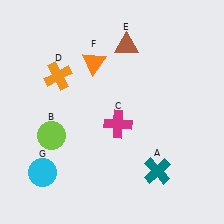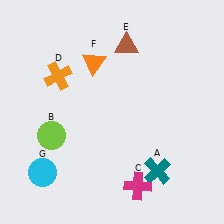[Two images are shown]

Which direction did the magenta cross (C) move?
The magenta cross (C) moved down.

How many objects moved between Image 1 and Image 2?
1 object moved between the two images.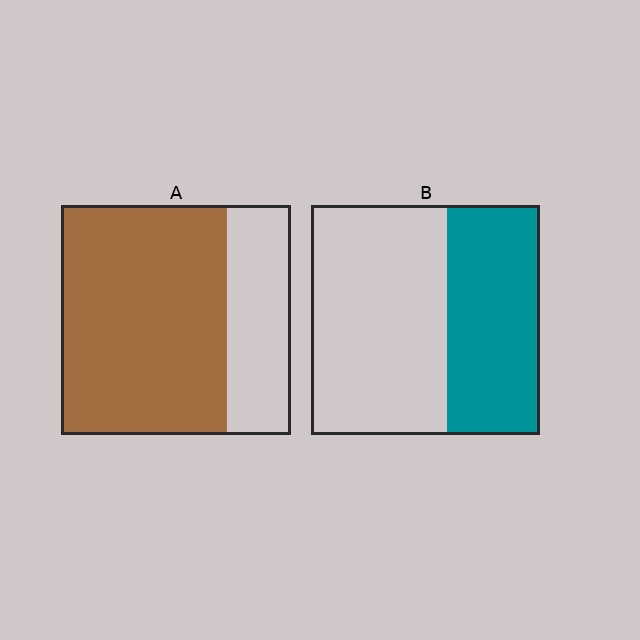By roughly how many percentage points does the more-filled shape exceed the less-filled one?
By roughly 30 percentage points (A over B).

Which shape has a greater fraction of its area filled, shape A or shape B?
Shape A.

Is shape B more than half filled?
No.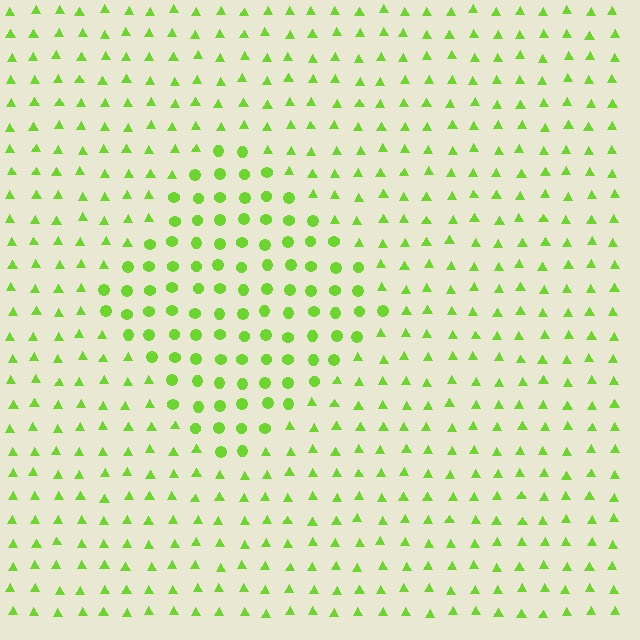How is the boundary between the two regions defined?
The boundary is defined by a change in element shape: circles inside vs. triangles outside. All elements share the same color and spacing.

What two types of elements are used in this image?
The image uses circles inside the diamond region and triangles outside it.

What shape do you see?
I see a diamond.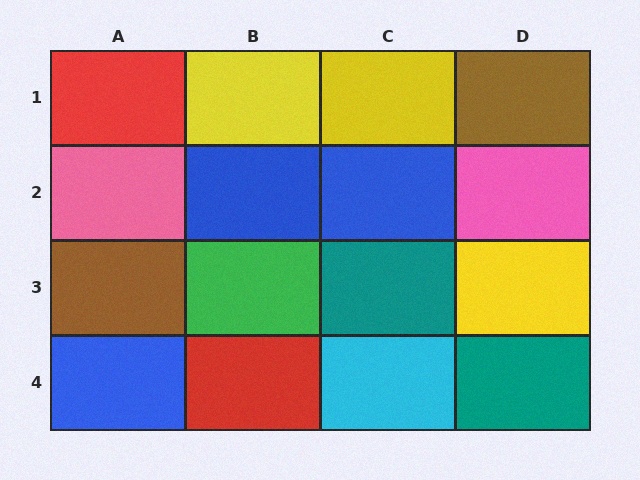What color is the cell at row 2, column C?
Blue.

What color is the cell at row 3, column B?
Green.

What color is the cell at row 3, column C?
Teal.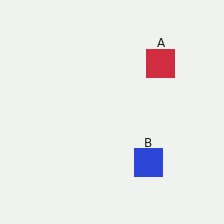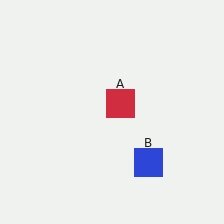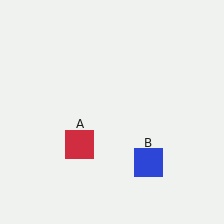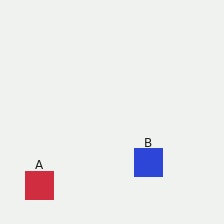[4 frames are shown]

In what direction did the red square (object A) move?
The red square (object A) moved down and to the left.